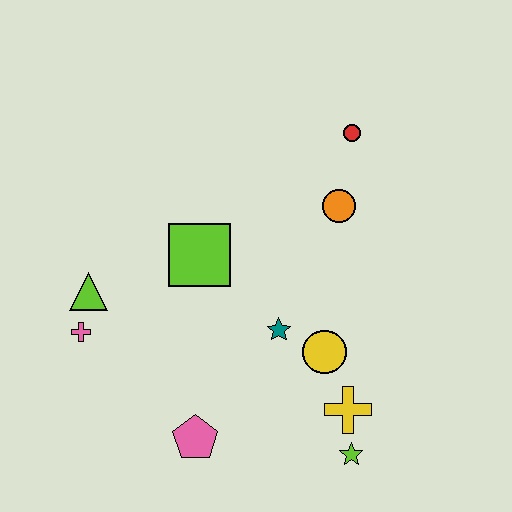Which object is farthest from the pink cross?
The red circle is farthest from the pink cross.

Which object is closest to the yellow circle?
The teal star is closest to the yellow circle.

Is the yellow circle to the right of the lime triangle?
Yes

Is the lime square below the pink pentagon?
No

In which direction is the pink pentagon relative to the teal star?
The pink pentagon is below the teal star.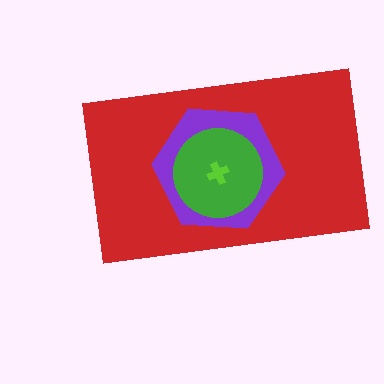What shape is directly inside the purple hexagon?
The green circle.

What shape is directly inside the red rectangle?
The purple hexagon.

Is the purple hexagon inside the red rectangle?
Yes.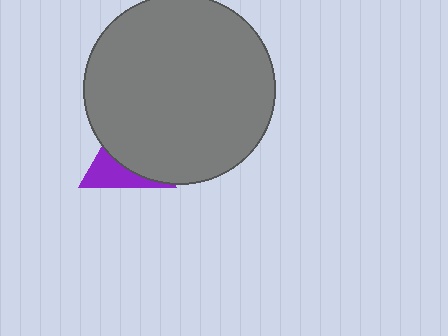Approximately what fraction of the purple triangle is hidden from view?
Roughly 63% of the purple triangle is hidden behind the gray circle.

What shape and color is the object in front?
The object in front is a gray circle.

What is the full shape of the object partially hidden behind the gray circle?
The partially hidden object is a purple triangle.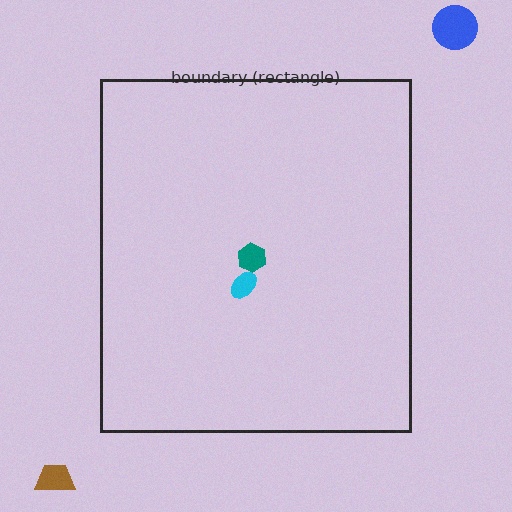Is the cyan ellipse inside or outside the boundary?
Inside.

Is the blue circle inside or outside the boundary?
Outside.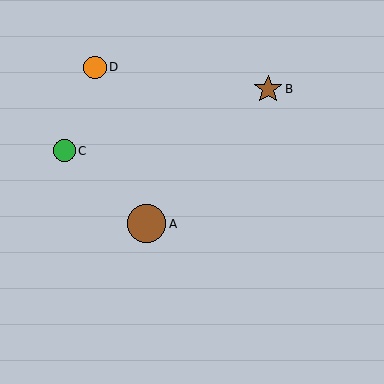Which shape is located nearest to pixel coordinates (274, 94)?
The brown star (labeled B) at (268, 89) is nearest to that location.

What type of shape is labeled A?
Shape A is a brown circle.